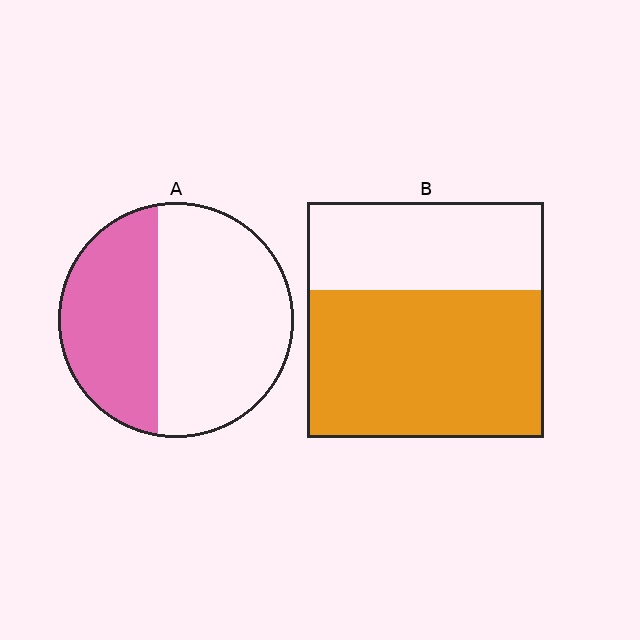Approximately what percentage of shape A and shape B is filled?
A is approximately 40% and B is approximately 65%.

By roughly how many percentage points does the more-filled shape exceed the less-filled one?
By roughly 20 percentage points (B over A).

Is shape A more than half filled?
No.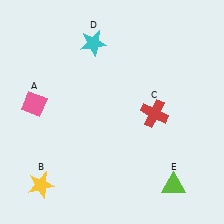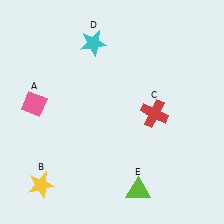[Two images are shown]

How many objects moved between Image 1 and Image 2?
1 object moved between the two images.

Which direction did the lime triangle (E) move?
The lime triangle (E) moved left.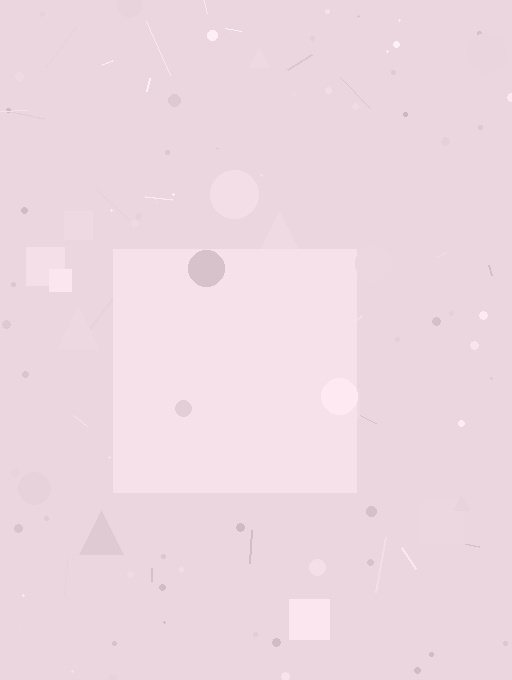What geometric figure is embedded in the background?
A square is embedded in the background.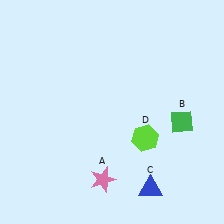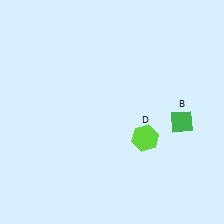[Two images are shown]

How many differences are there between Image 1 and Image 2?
There are 2 differences between the two images.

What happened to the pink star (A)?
The pink star (A) was removed in Image 2. It was in the bottom-left area of Image 1.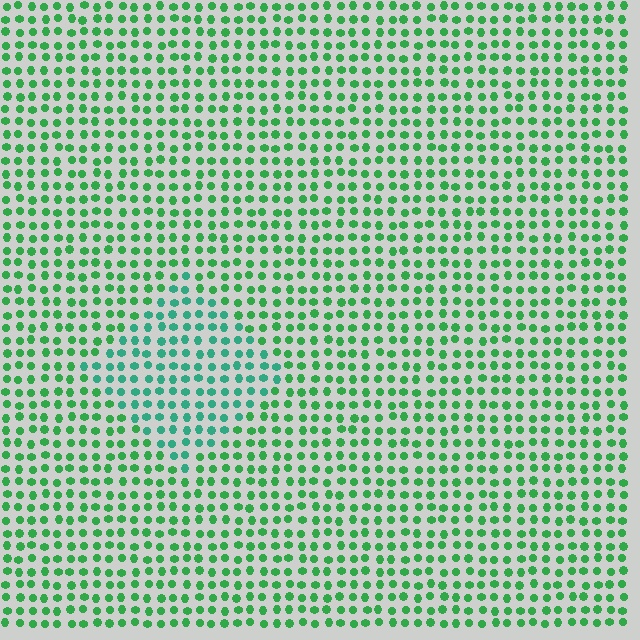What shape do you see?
I see a diamond.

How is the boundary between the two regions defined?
The boundary is defined purely by a slight shift in hue (about 29 degrees). Spacing, size, and orientation are identical on both sides.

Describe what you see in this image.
The image is filled with small green elements in a uniform arrangement. A diamond-shaped region is visible where the elements are tinted to a slightly different hue, forming a subtle color boundary.